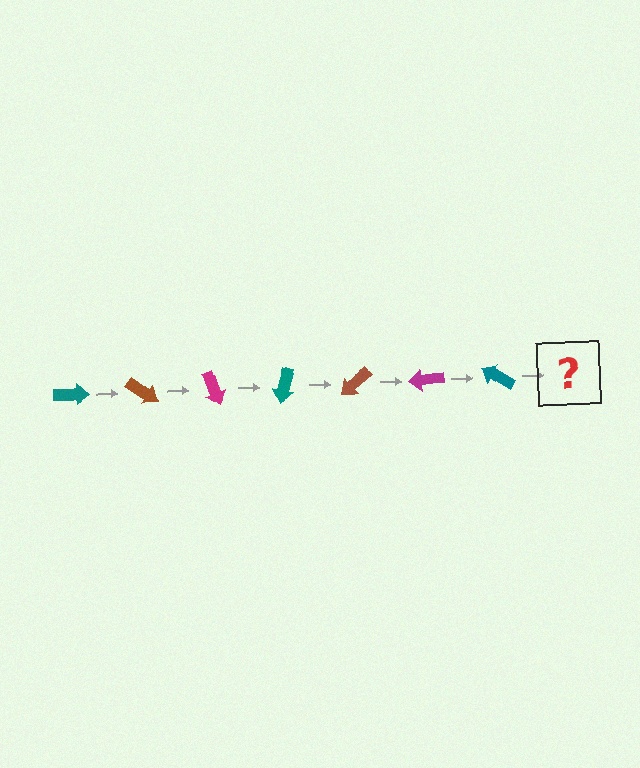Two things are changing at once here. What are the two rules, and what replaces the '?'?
The two rules are that it rotates 35 degrees each step and the color cycles through teal, brown, and magenta. The '?' should be a brown arrow, rotated 245 degrees from the start.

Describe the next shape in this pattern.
It should be a brown arrow, rotated 245 degrees from the start.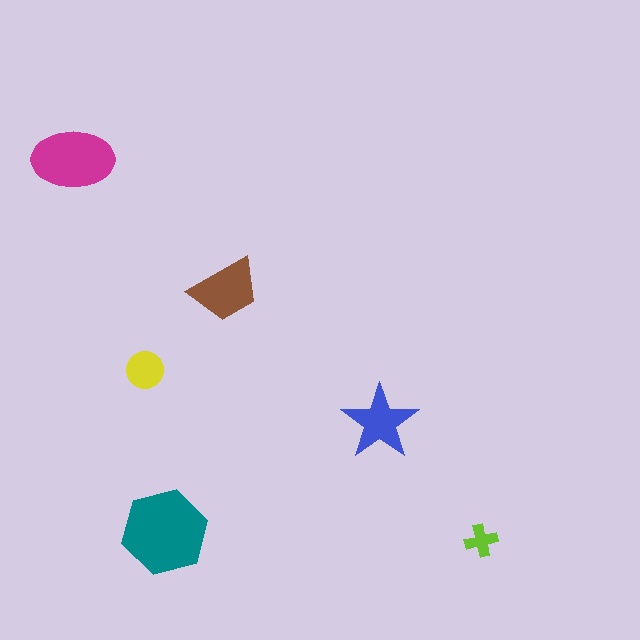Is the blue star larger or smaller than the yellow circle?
Larger.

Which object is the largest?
The teal hexagon.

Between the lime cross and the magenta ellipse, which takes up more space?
The magenta ellipse.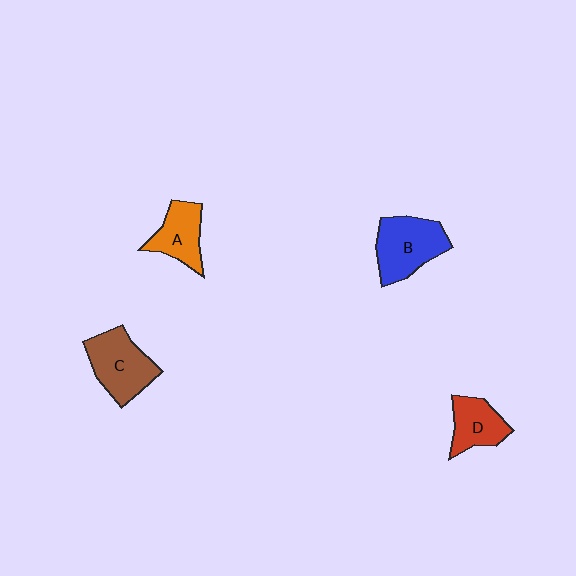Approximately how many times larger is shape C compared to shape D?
Approximately 1.4 times.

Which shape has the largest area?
Shape B (blue).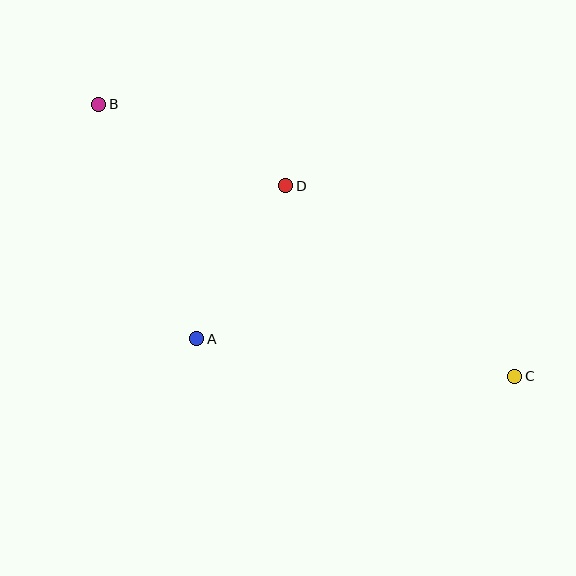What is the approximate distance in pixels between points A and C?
The distance between A and C is approximately 320 pixels.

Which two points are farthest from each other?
Points B and C are farthest from each other.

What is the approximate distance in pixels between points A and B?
The distance between A and B is approximately 254 pixels.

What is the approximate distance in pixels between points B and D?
The distance between B and D is approximately 204 pixels.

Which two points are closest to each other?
Points A and D are closest to each other.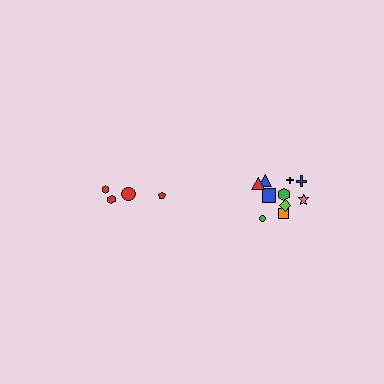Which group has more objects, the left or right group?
The right group.